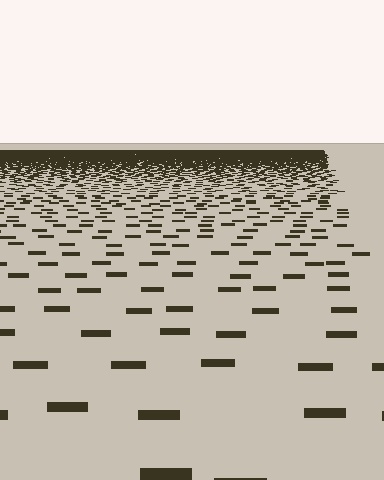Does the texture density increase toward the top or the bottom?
Density increases toward the top.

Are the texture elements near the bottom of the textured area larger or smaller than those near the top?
Larger. Near the bottom, elements are closer to the viewer and appear at a bigger on-screen size.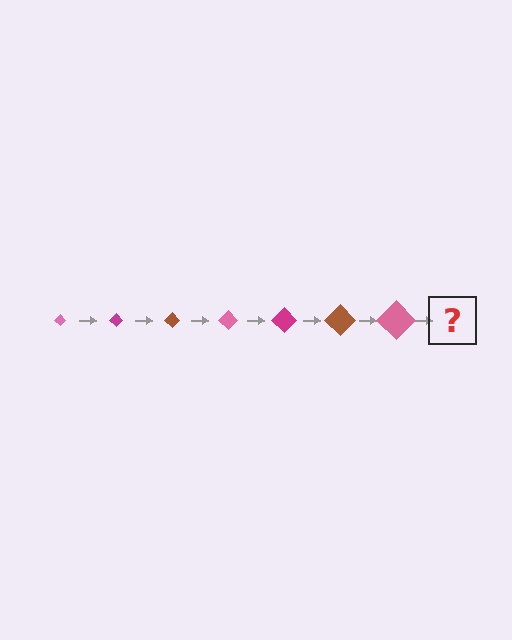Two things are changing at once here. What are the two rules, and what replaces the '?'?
The two rules are that the diamond grows larger each step and the color cycles through pink, magenta, and brown. The '?' should be a magenta diamond, larger than the previous one.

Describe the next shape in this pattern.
It should be a magenta diamond, larger than the previous one.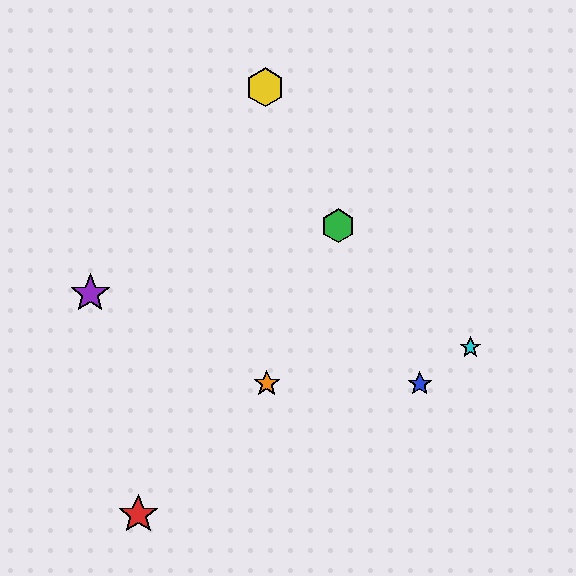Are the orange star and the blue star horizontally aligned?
Yes, both are at y≈384.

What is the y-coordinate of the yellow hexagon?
The yellow hexagon is at y≈87.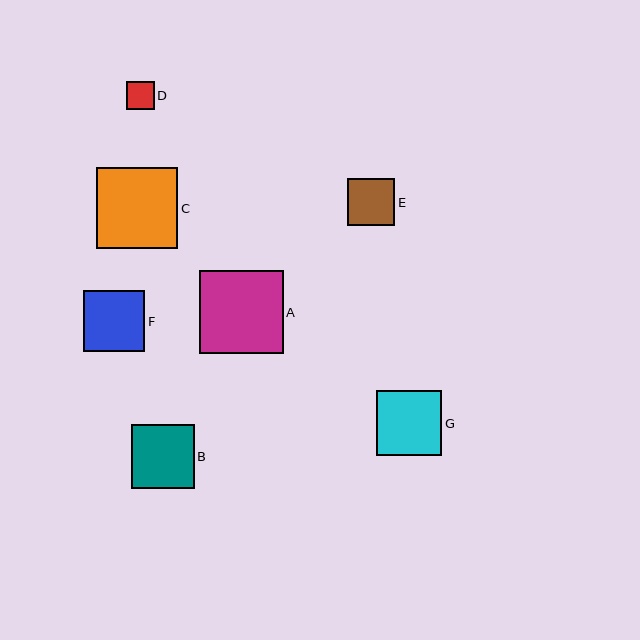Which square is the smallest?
Square D is the smallest with a size of approximately 28 pixels.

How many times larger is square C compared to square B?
Square C is approximately 1.3 times the size of square B.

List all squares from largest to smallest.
From largest to smallest: A, C, G, B, F, E, D.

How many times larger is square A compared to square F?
Square A is approximately 1.4 times the size of square F.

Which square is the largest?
Square A is the largest with a size of approximately 83 pixels.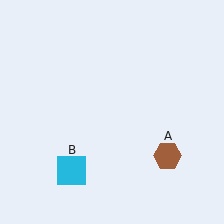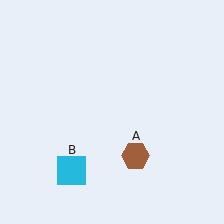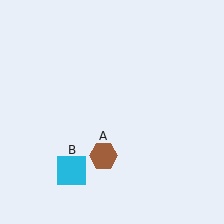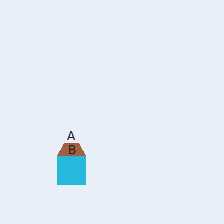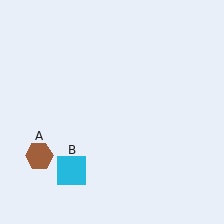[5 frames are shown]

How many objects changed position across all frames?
1 object changed position: brown hexagon (object A).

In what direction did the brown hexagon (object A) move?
The brown hexagon (object A) moved left.